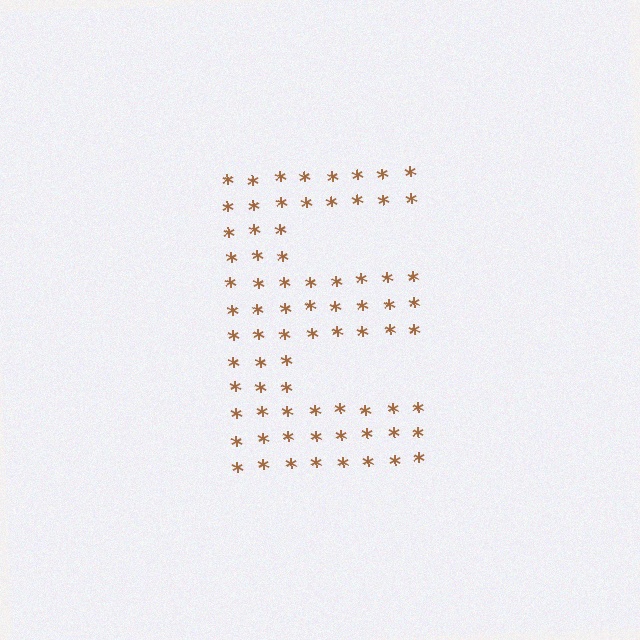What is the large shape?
The large shape is the letter E.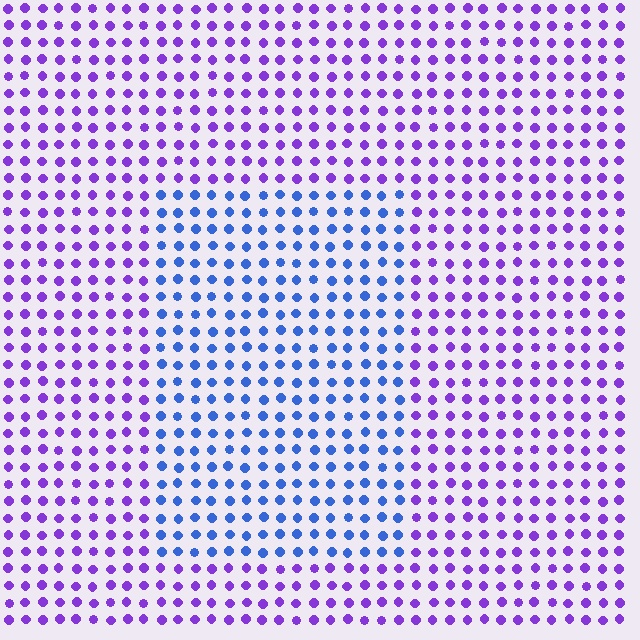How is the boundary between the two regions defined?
The boundary is defined purely by a slight shift in hue (about 48 degrees). Spacing, size, and orientation are identical on both sides.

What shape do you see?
I see a rectangle.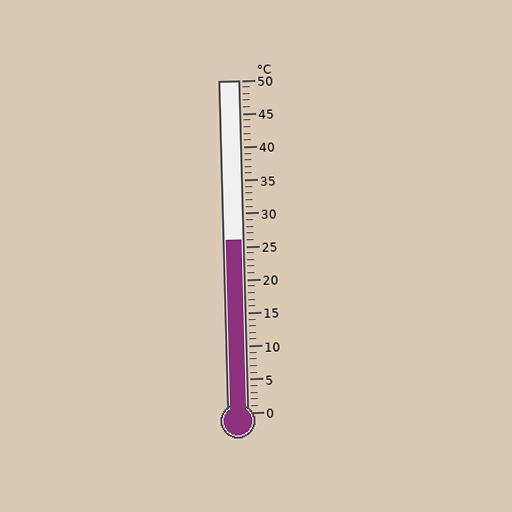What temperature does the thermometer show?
The thermometer shows approximately 26°C.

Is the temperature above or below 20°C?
The temperature is above 20°C.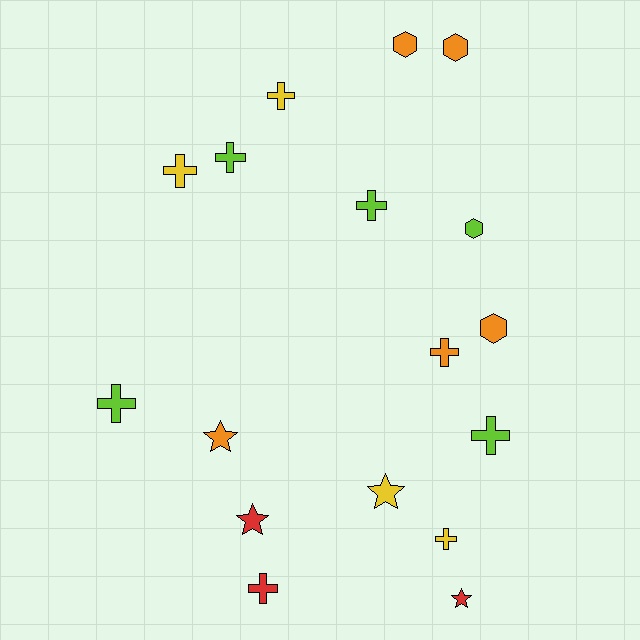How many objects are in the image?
There are 17 objects.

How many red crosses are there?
There is 1 red cross.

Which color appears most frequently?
Lime, with 5 objects.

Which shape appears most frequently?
Cross, with 9 objects.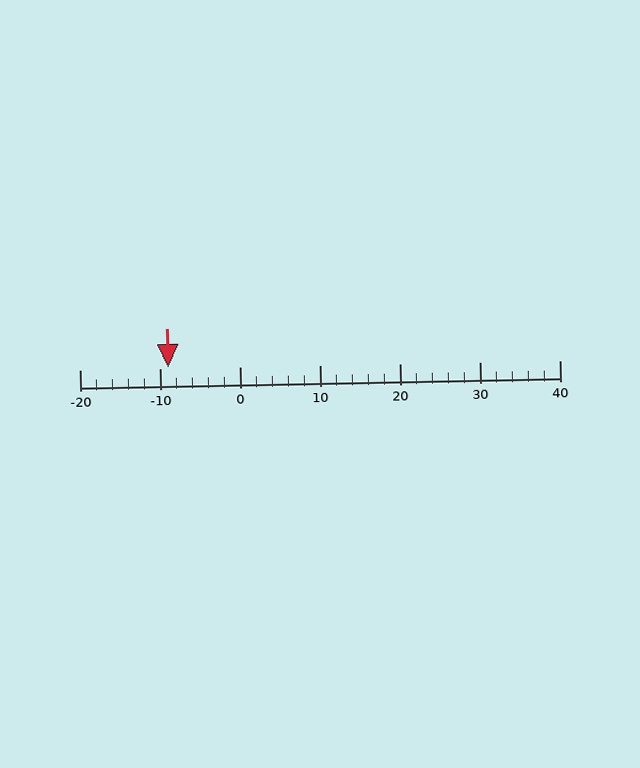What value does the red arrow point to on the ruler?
The red arrow points to approximately -9.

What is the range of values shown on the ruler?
The ruler shows values from -20 to 40.